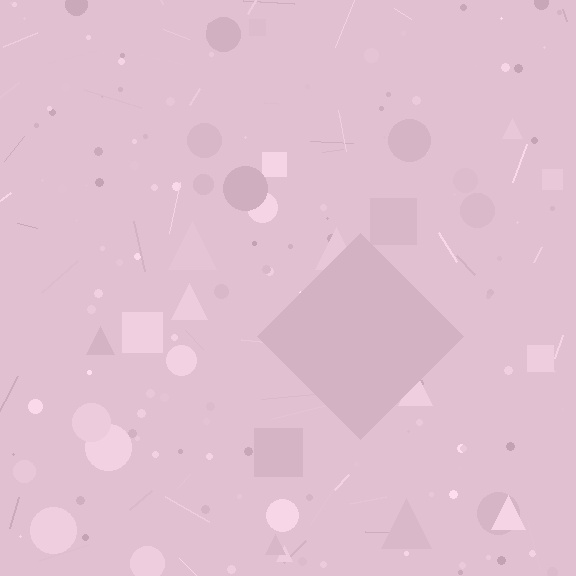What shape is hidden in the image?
A diamond is hidden in the image.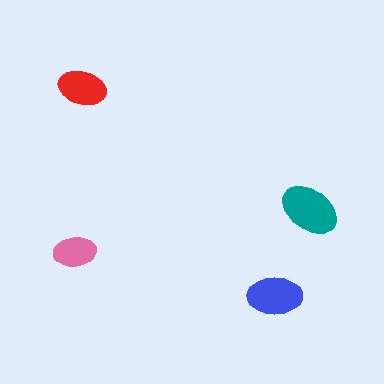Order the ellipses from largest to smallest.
the teal one, the blue one, the red one, the pink one.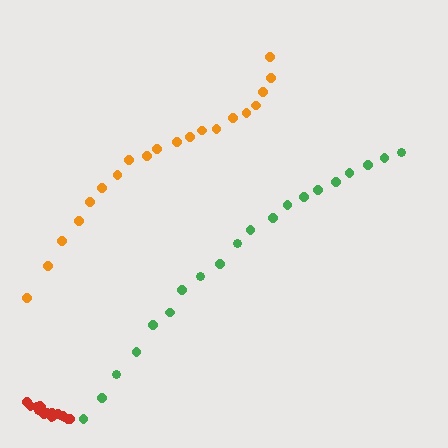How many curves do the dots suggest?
There are 3 distinct paths.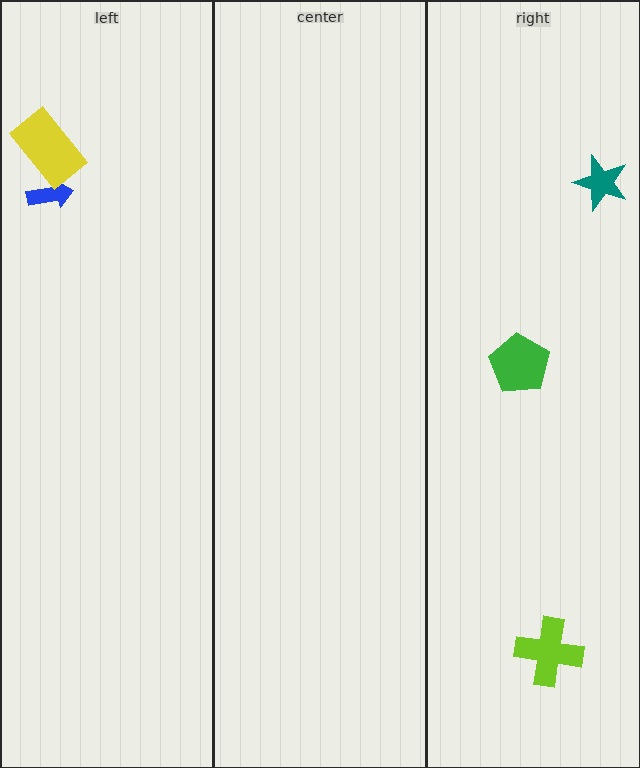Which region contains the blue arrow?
The left region.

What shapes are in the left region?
The blue arrow, the yellow rectangle.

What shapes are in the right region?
The teal star, the lime cross, the green pentagon.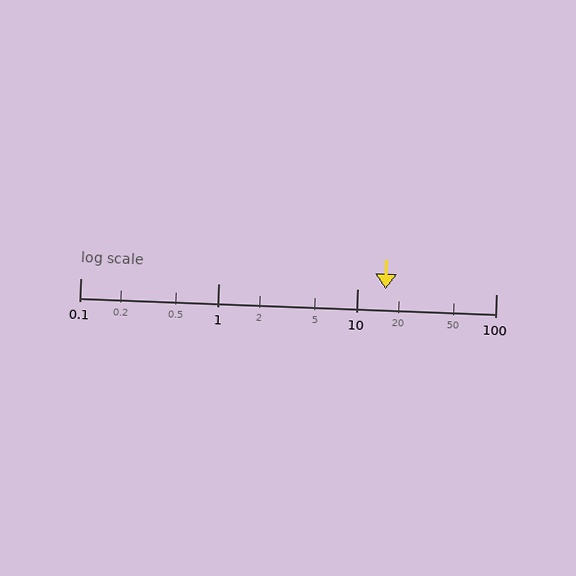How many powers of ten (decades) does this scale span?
The scale spans 3 decades, from 0.1 to 100.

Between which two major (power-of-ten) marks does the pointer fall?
The pointer is between 10 and 100.